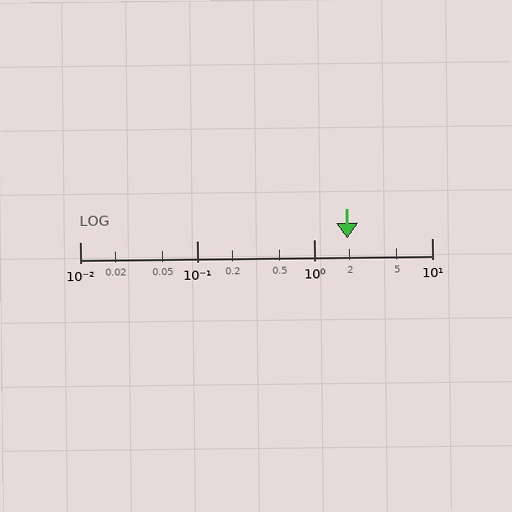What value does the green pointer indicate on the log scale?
The pointer indicates approximately 1.9.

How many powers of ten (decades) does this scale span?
The scale spans 3 decades, from 0.01 to 10.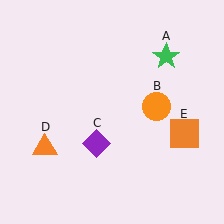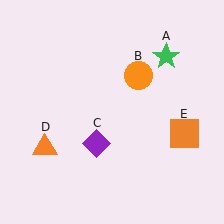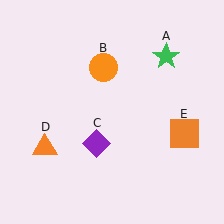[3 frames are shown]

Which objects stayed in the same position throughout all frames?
Green star (object A) and purple diamond (object C) and orange triangle (object D) and orange square (object E) remained stationary.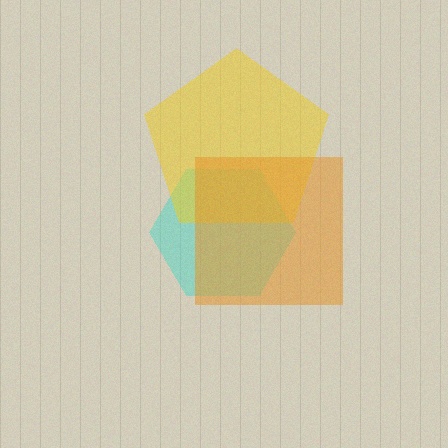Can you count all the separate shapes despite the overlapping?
Yes, there are 3 separate shapes.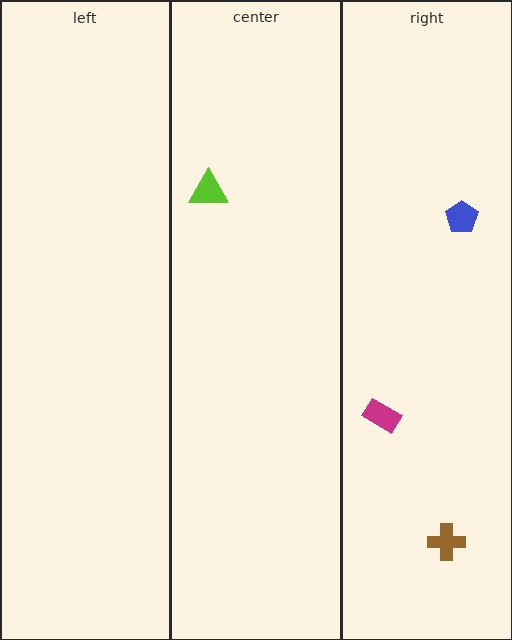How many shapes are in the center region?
1.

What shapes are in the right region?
The brown cross, the blue pentagon, the magenta rectangle.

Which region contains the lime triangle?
The center region.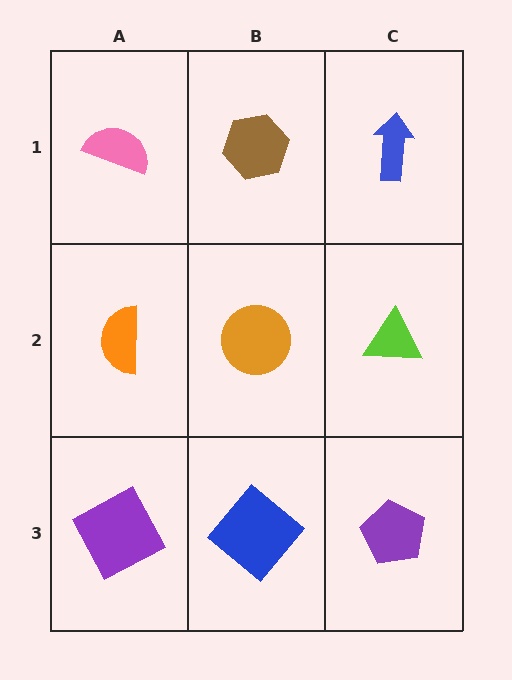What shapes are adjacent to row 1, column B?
An orange circle (row 2, column B), a pink semicircle (row 1, column A), a blue arrow (row 1, column C).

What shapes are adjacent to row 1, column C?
A lime triangle (row 2, column C), a brown hexagon (row 1, column B).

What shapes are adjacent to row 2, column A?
A pink semicircle (row 1, column A), a purple square (row 3, column A), an orange circle (row 2, column B).